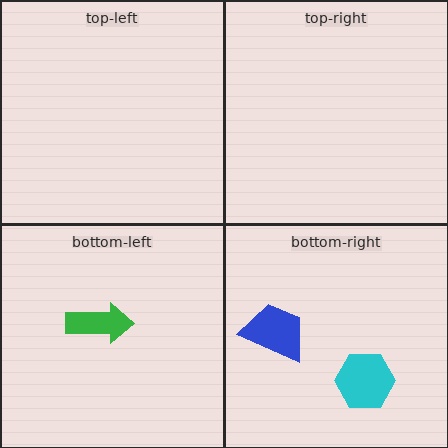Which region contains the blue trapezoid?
The bottom-right region.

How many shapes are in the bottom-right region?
2.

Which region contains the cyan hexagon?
The bottom-right region.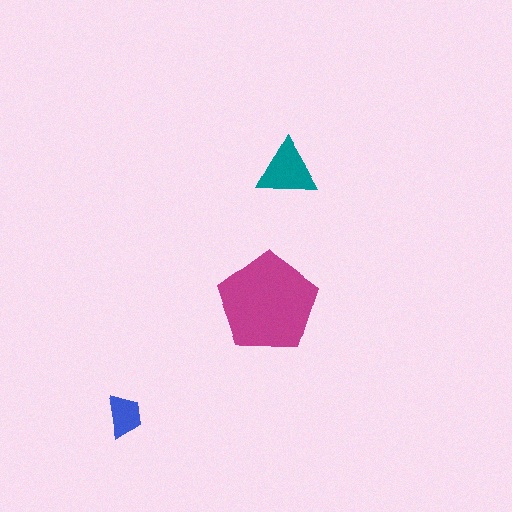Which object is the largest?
The magenta pentagon.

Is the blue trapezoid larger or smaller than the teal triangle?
Smaller.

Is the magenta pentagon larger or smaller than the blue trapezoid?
Larger.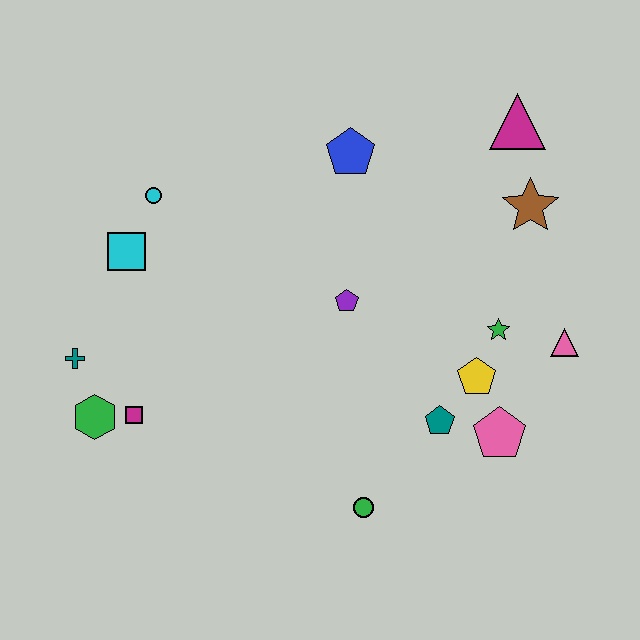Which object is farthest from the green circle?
The magenta triangle is farthest from the green circle.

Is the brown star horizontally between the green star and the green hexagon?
No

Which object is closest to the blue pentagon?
The purple pentagon is closest to the blue pentagon.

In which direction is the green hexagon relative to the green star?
The green hexagon is to the left of the green star.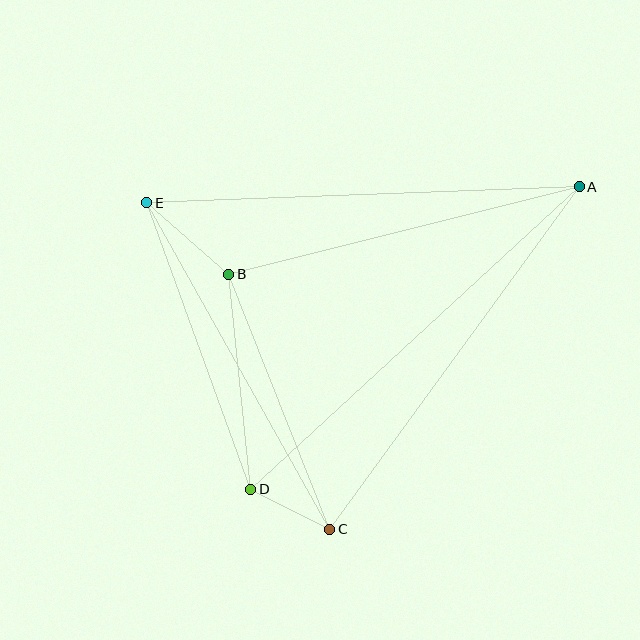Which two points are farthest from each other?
Points A and D are farthest from each other.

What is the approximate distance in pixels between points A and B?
The distance between A and B is approximately 361 pixels.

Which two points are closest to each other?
Points C and D are closest to each other.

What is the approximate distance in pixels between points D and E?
The distance between D and E is approximately 305 pixels.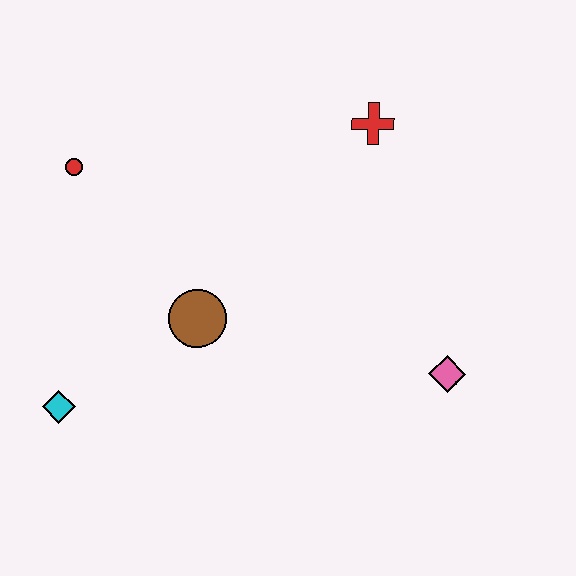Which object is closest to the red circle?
The brown circle is closest to the red circle.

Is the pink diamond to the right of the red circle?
Yes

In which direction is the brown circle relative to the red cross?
The brown circle is below the red cross.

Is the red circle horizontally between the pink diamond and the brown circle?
No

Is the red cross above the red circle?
Yes